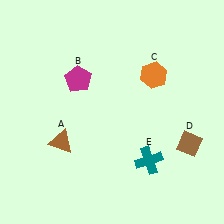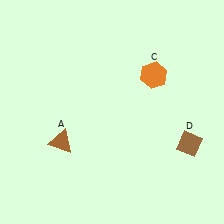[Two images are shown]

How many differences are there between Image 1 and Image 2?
There are 2 differences between the two images.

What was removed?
The teal cross (E), the magenta pentagon (B) were removed in Image 2.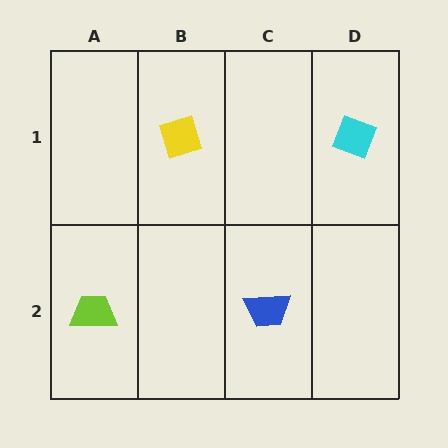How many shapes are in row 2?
2 shapes.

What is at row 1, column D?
A cyan diamond.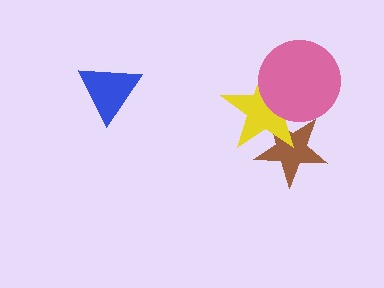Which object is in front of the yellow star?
The pink circle is in front of the yellow star.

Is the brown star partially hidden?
Yes, it is partially covered by another shape.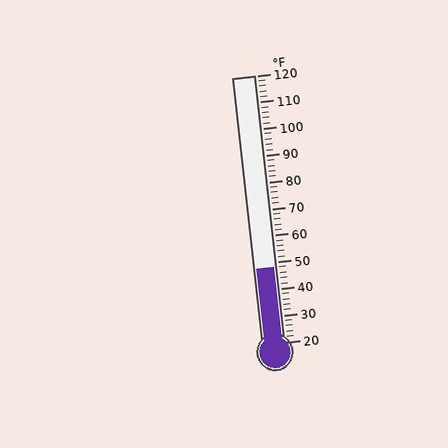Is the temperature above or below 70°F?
The temperature is below 70°F.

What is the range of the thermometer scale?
The thermometer scale ranges from 20°F to 120°F.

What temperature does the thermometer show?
The thermometer shows approximately 48°F.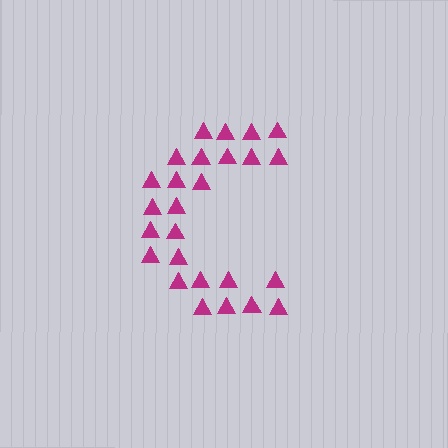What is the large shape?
The large shape is the letter C.